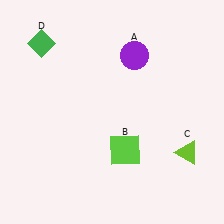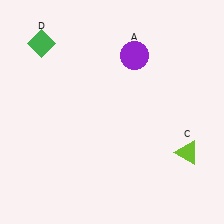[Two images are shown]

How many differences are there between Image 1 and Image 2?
There is 1 difference between the two images.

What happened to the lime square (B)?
The lime square (B) was removed in Image 2. It was in the bottom-right area of Image 1.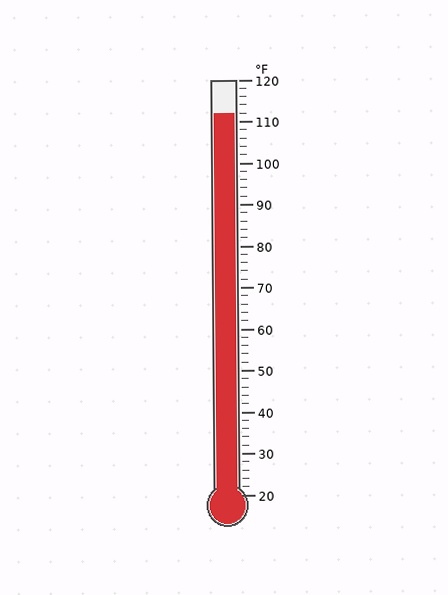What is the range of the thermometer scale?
The thermometer scale ranges from 20°F to 120°F.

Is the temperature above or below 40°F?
The temperature is above 40°F.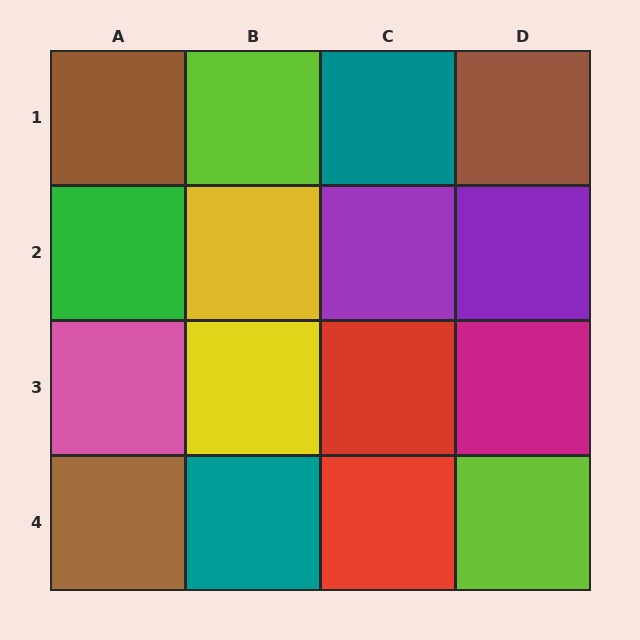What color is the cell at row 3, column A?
Pink.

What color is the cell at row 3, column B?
Yellow.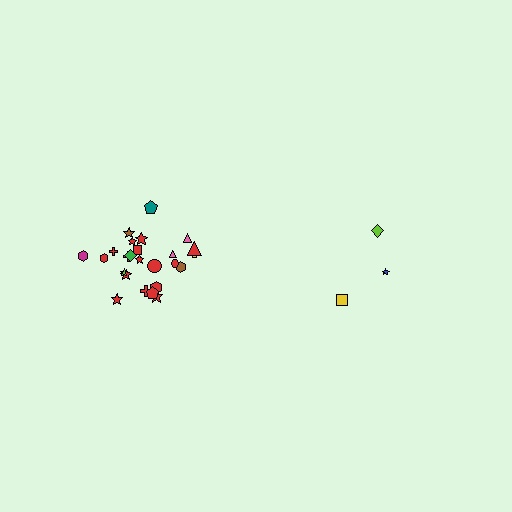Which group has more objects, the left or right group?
The left group.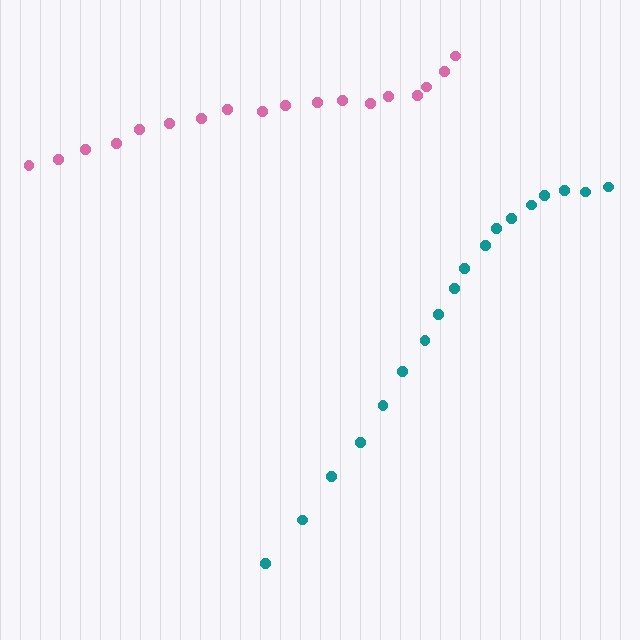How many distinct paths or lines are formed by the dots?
There are 2 distinct paths.